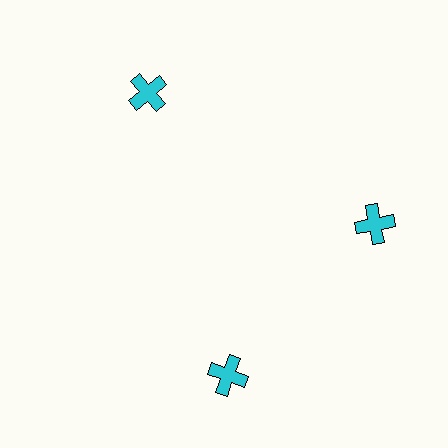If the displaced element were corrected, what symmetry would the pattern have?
It would have 3-fold rotational symmetry — the pattern would map onto itself every 120 degrees.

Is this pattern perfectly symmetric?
No. The 3 cyan crosses are arranged in a ring, but one element near the 7 o'clock position is rotated out of alignment along the ring, breaking the 3-fold rotational symmetry.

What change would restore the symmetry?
The symmetry would be restored by rotating it back into even spacing with its neighbors so that all 3 crosses sit at equal angles and equal distance from the center.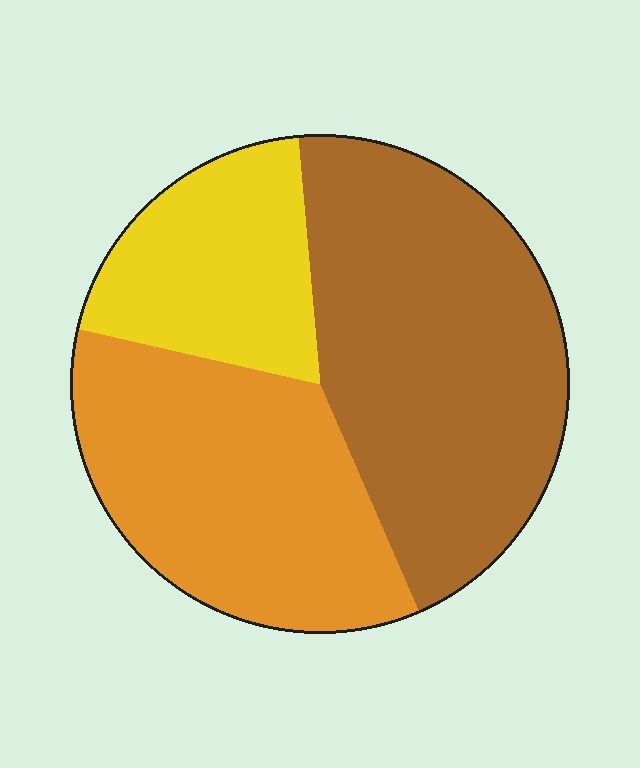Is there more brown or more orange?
Brown.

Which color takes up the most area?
Brown, at roughly 45%.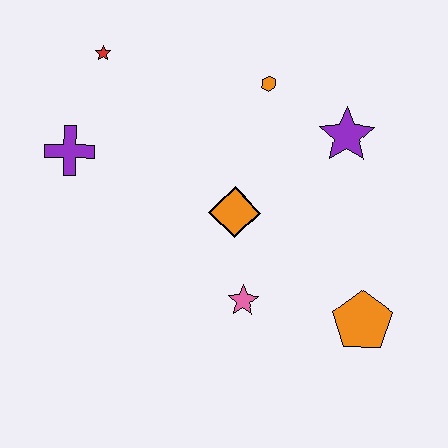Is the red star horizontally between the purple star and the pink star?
No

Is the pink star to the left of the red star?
No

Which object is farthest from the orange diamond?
The red star is farthest from the orange diamond.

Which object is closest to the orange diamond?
The pink star is closest to the orange diamond.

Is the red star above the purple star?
Yes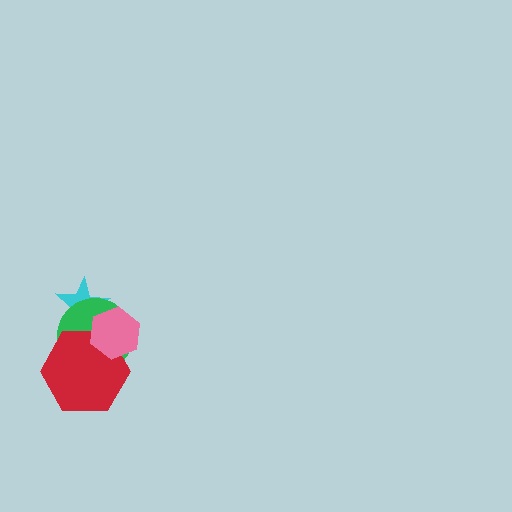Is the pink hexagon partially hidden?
No, no other shape covers it.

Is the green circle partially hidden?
Yes, it is partially covered by another shape.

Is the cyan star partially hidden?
Yes, it is partially covered by another shape.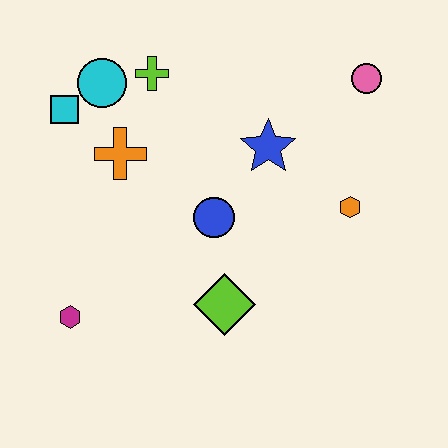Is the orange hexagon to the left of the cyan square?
No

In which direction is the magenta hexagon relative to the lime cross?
The magenta hexagon is below the lime cross.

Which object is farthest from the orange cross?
The pink circle is farthest from the orange cross.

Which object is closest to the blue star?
The blue circle is closest to the blue star.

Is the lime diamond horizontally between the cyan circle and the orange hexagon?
Yes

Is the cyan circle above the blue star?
Yes